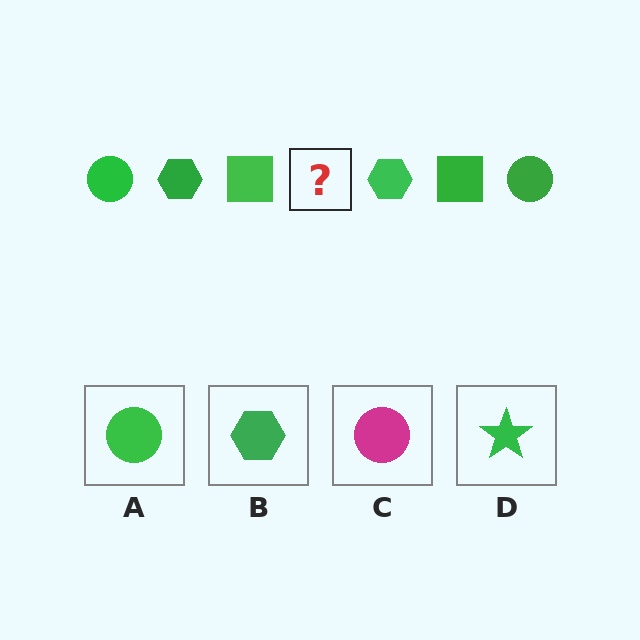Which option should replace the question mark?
Option A.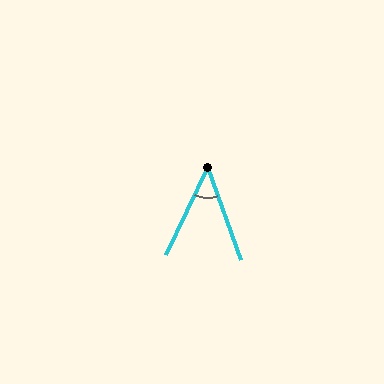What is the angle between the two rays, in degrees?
Approximately 45 degrees.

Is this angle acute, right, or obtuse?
It is acute.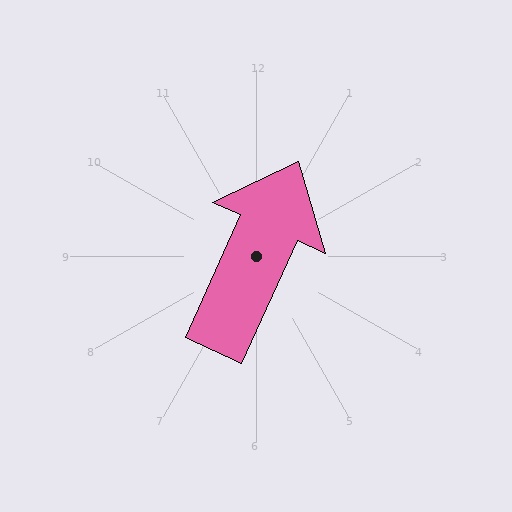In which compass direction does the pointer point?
Northeast.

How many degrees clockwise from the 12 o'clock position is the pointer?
Approximately 24 degrees.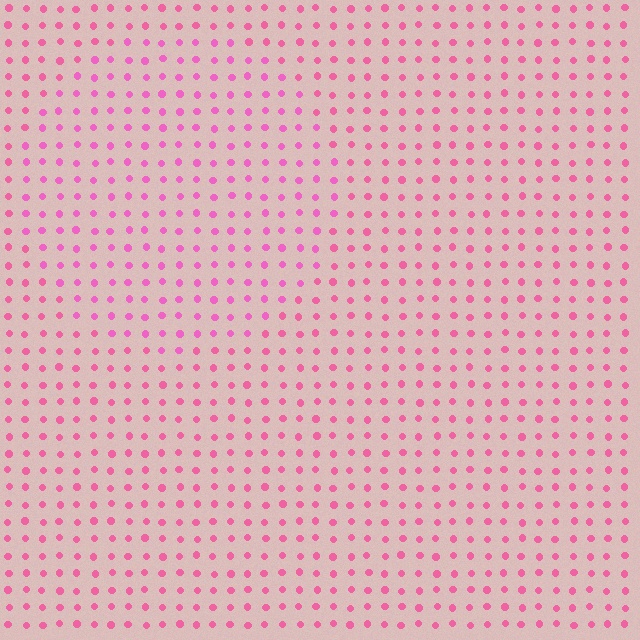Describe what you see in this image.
The image is filled with small pink elements in a uniform arrangement. A circle-shaped region is visible where the elements are tinted to a slightly different hue, forming a subtle color boundary.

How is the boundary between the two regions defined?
The boundary is defined purely by a slight shift in hue (about 15 degrees). Spacing, size, and orientation are identical on both sides.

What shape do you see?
I see a circle.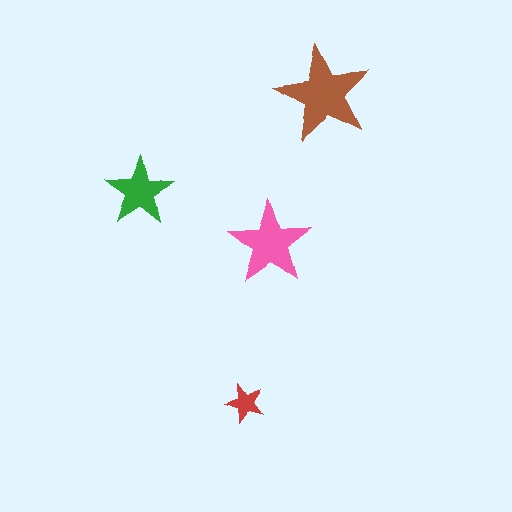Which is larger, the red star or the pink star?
The pink one.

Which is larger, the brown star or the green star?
The brown one.